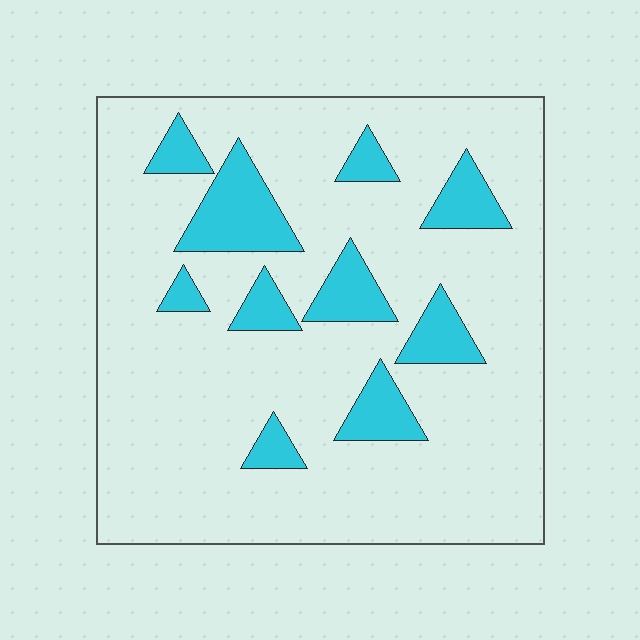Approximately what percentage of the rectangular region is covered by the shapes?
Approximately 15%.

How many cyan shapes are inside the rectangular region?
10.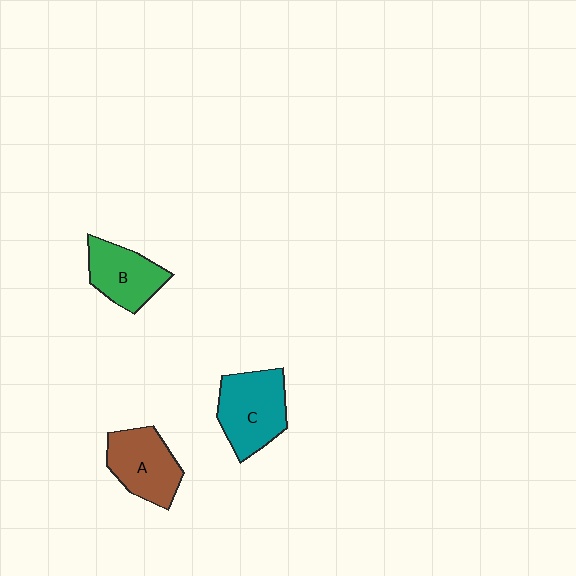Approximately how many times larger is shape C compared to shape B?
Approximately 1.3 times.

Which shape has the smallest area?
Shape B (green).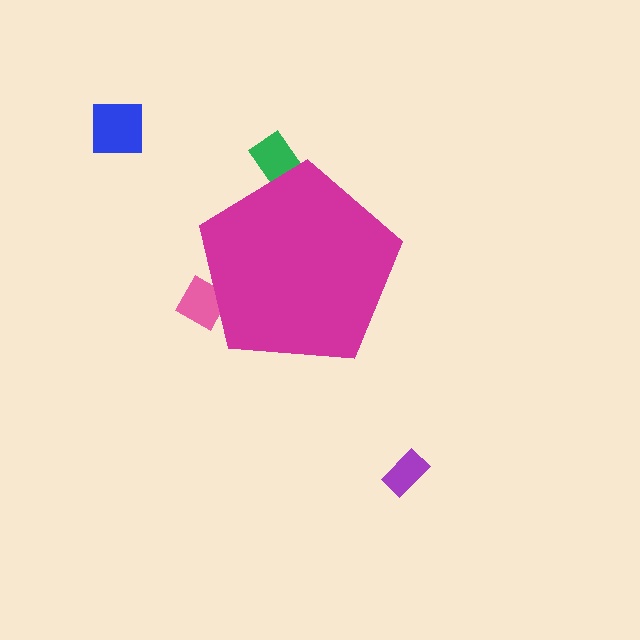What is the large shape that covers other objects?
A magenta pentagon.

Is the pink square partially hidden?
Yes, the pink square is partially hidden behind the magenta pentagon.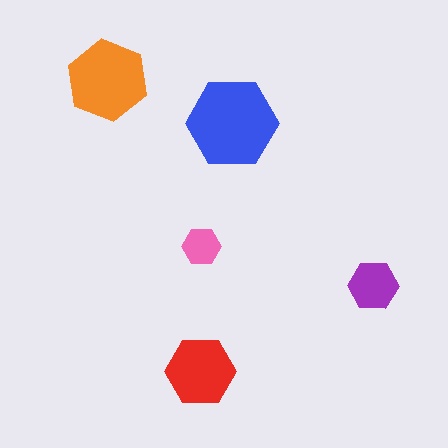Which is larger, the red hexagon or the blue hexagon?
The blue one.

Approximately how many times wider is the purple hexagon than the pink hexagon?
About 1.5 times wider.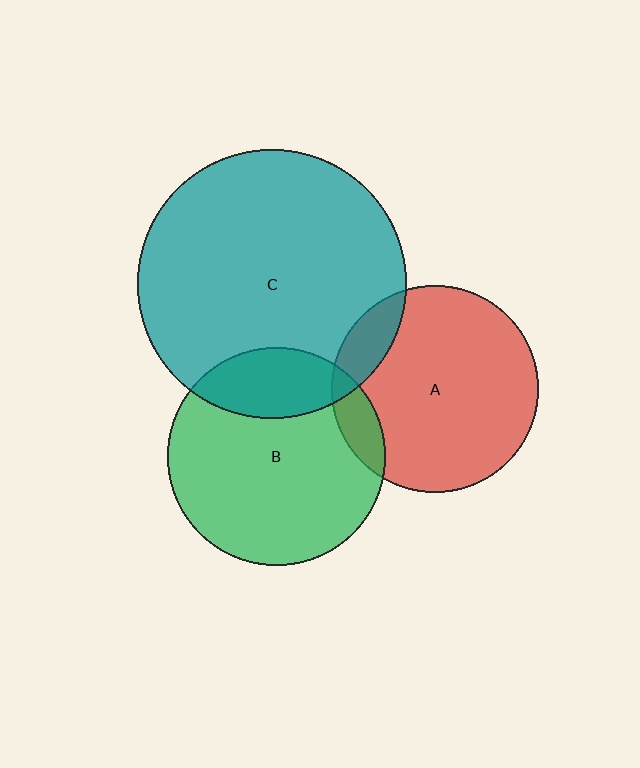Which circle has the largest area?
Circle C (teal).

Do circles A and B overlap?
Yes.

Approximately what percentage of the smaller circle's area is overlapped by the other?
Approximately 10%.